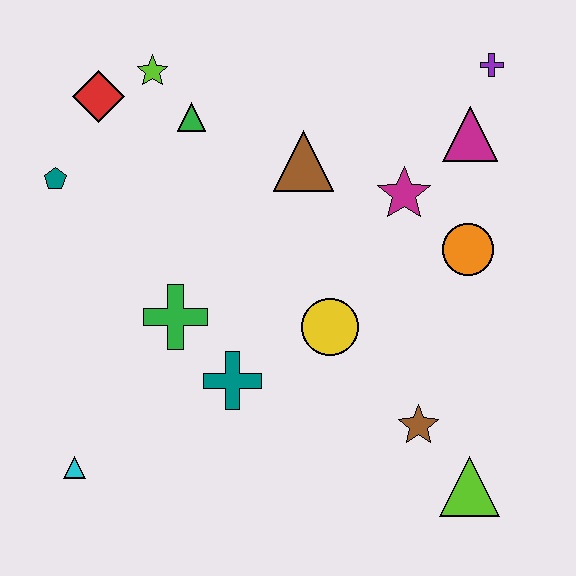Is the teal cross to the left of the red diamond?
No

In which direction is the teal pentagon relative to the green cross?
The teal pentagon is above the green cross.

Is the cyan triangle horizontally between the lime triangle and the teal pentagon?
Yes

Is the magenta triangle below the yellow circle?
No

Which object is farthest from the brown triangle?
The cyan triangle is farthest from the brown triangle.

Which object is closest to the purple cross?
The magenta triangle is closest to the purple cross.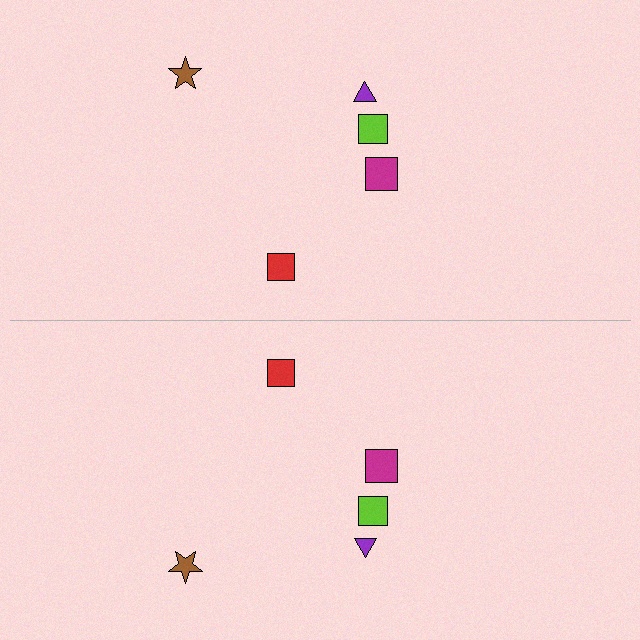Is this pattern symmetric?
Yes, this pattern has bilateral (reflection) symmetry.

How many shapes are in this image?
There are 10 shapes in this image.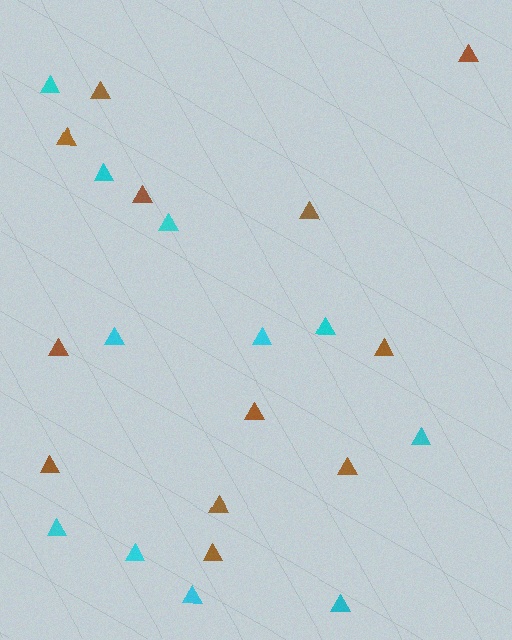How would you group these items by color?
There are 2 groups: one group of brown triangles (12) and one group of cyan triangles (11).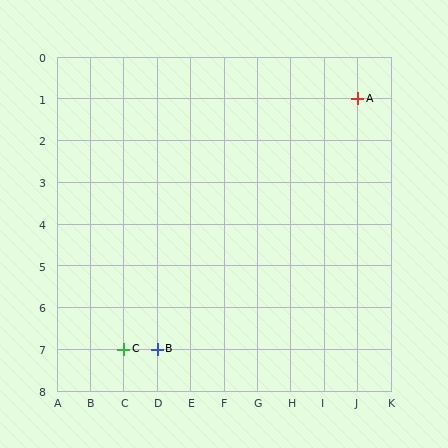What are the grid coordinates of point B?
Point B is at grid coordinates (D, 7).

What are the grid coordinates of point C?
Point C is at grid coordinates (C, 7).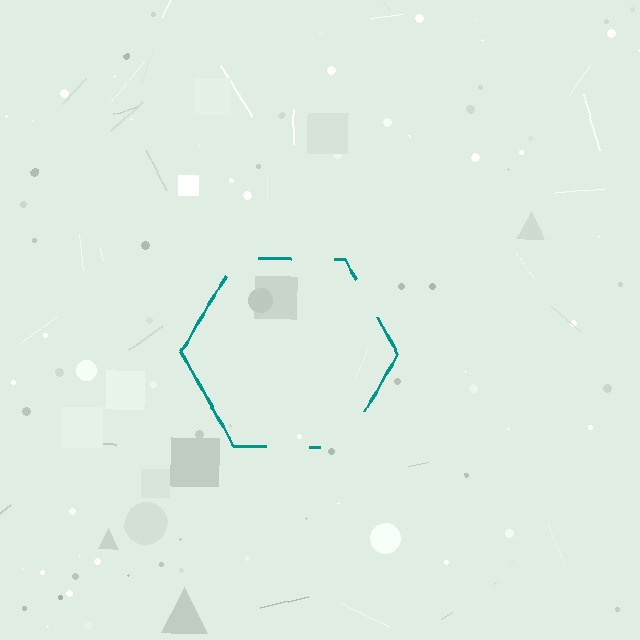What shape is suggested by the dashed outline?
The dashed outline suggests a hexagon.